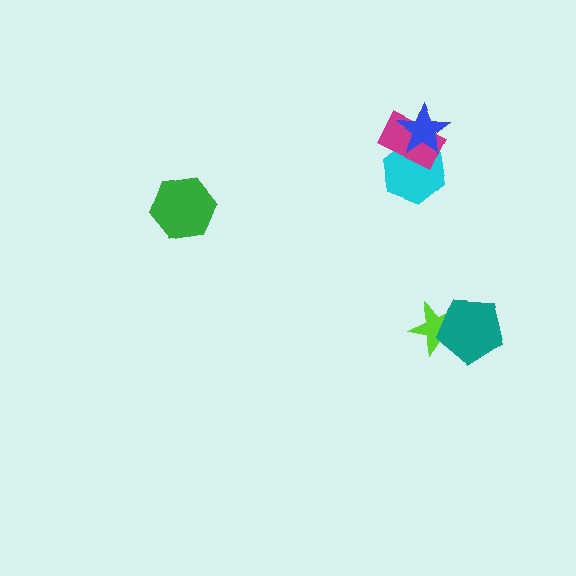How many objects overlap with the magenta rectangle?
2 objects overlap with the magenta rectangle.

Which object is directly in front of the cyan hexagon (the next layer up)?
The magenta rectangle is directly in front of the cyan hexagon.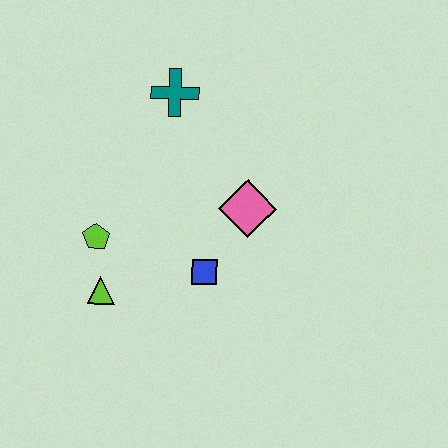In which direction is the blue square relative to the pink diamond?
The blue square is below the pink diamond.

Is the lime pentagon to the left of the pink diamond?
Yes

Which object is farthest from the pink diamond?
The lime triangle is farthest from the pink diamond.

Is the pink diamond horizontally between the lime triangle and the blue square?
No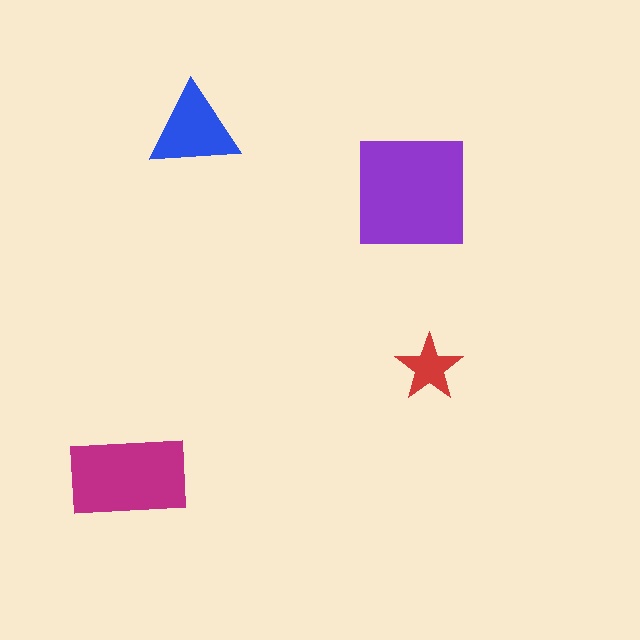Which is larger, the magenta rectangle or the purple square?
The purple square.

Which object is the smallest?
The red star.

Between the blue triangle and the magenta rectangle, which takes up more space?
The magenta rectangle.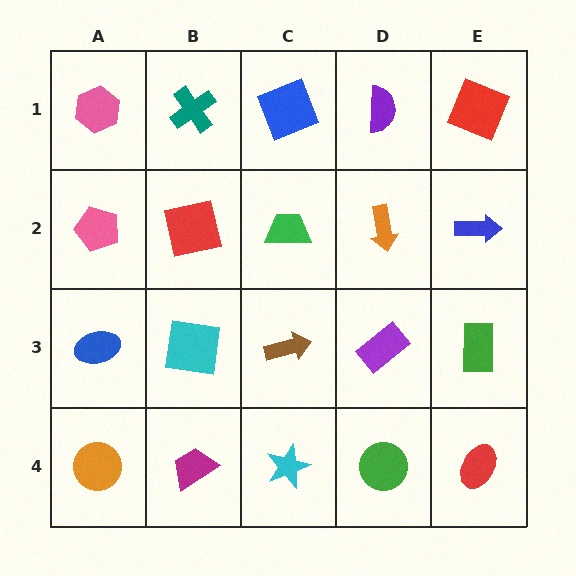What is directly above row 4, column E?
A green rectangle.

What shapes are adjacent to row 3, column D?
An orange arrow (row 2, column D), a green circle (row 4, column D), a brown arrow (row 3, column C), a green rectangle (row 3, column E).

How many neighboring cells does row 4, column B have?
3.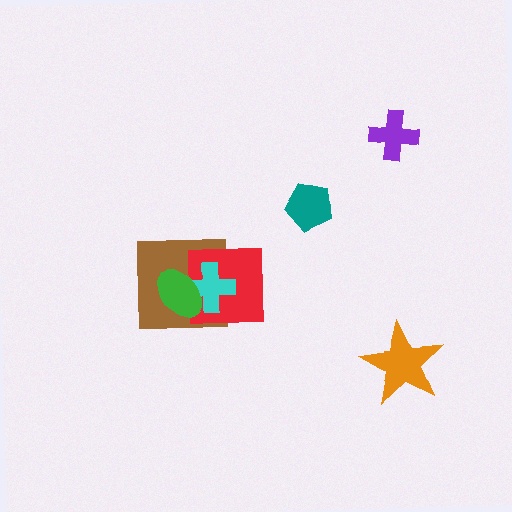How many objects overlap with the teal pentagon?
0 objects overlap with the teal pentagon.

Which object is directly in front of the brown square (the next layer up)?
The red square is directly in front of the brown square.